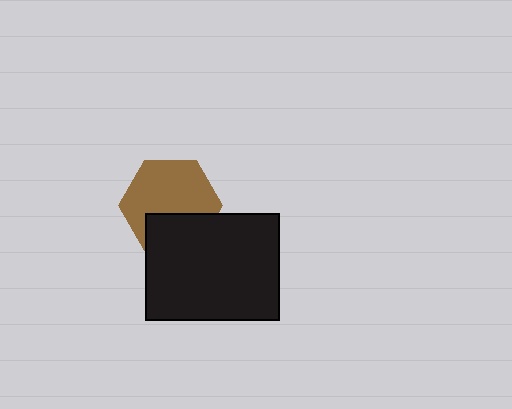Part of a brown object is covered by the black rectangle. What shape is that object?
It is a hexagon.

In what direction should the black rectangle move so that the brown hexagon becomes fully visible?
The black rectangle should move down. That is the shortest direction to clear the overlap and leave the brown hexagon fully visible.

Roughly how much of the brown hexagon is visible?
Most of it is visible (roughly 67%).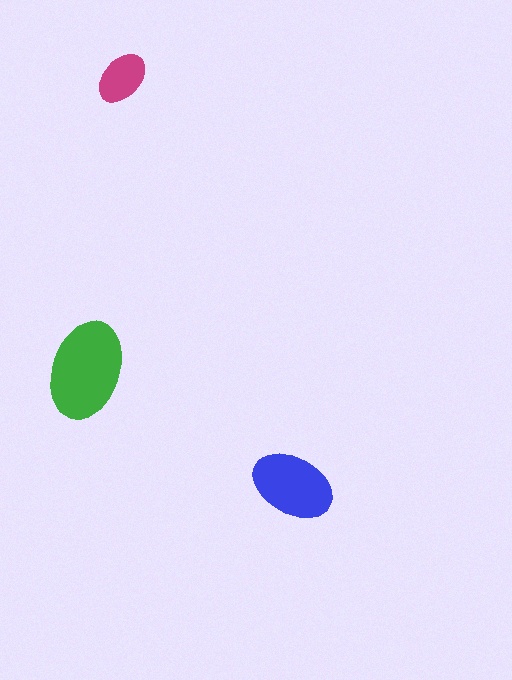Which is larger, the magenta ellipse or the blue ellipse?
The blue one.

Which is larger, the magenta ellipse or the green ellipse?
The green one.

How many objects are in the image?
There are 3 objects in the image.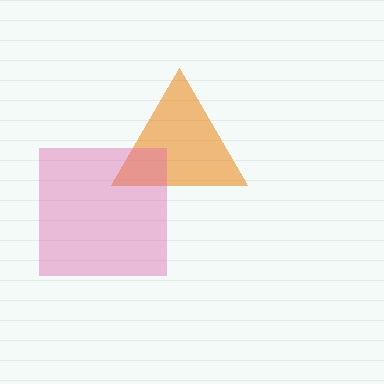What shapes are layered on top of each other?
The layered shapes are: an orange triangle, a pink square.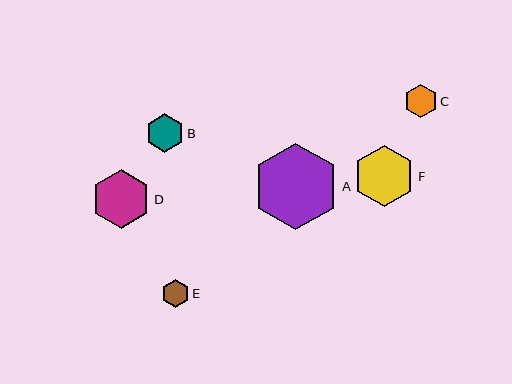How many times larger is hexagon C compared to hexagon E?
Hexagon C is approximately 1.2 times the size of hexagon E.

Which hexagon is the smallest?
Hexagon E is the smallest with a size of approximately 27 pixels.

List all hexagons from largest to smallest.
From largest to smallest: A, F, D, B, C, E.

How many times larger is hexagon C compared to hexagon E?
Hexagon C is approximately 1.2 times the size of hexagon E.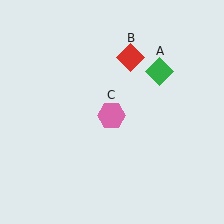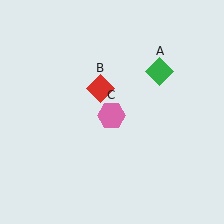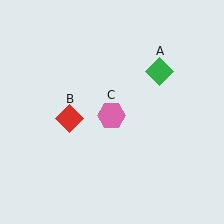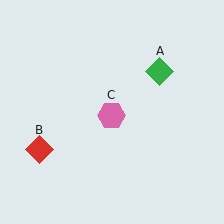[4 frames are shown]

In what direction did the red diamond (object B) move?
The red diamond (object B) moved down and to the left.